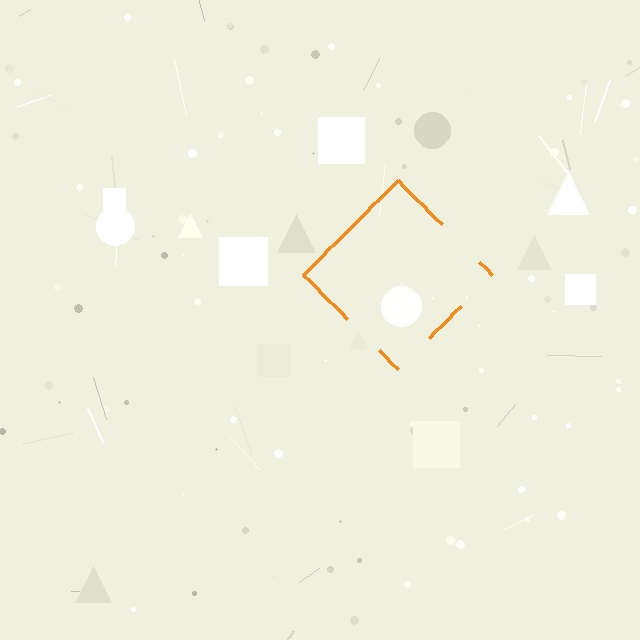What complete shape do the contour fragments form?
The contour fragments form a diamond.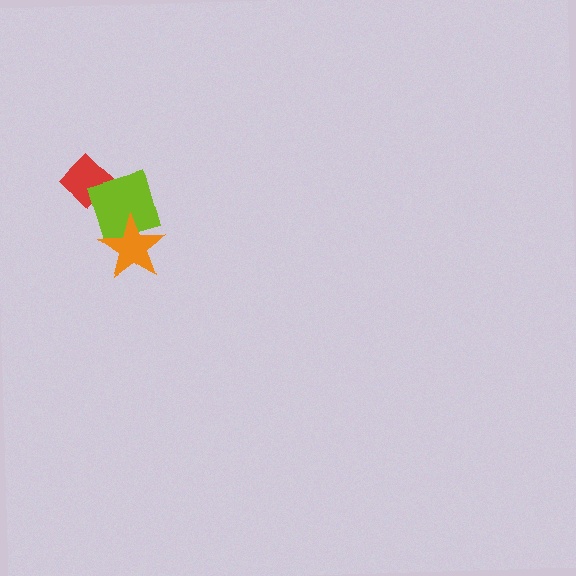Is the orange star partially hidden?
No, no other shape covers it.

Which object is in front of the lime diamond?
The orange star is in front of the lime diamond.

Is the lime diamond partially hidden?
Yes, it is partially covered by another shape.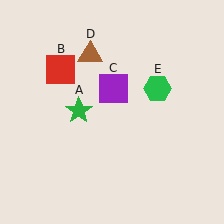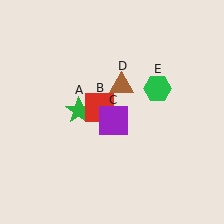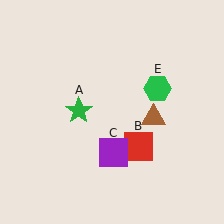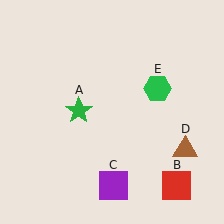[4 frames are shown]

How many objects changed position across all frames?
3 objects changed position: red square (object B), purple square (object C), brown triangle (object D).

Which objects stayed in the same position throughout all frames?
Green star (object A) and green hexagon (object E) remained stationary.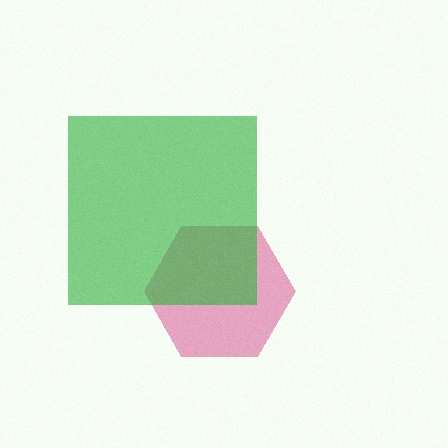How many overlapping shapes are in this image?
There are 2 overlapping shapes in the image.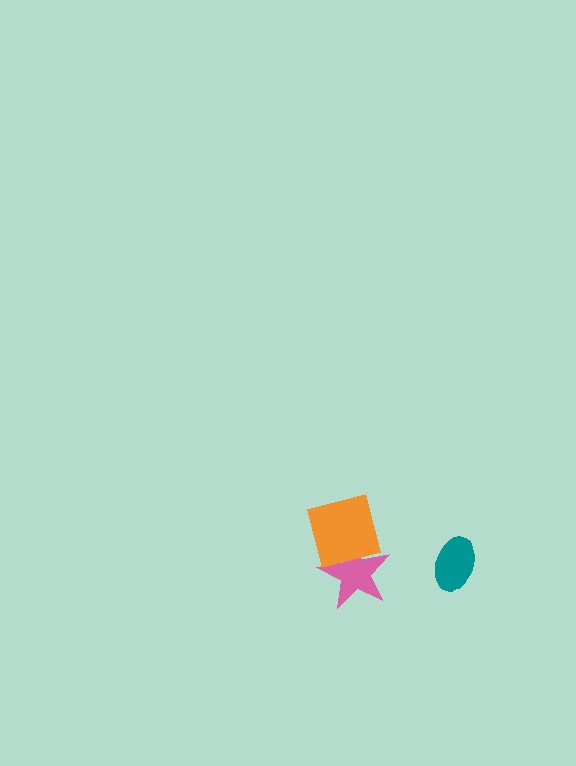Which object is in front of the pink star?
The orange square is in front of the pink star.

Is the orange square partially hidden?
No, no other shape covers it.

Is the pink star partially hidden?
Yes, it is partially covered by another shape.